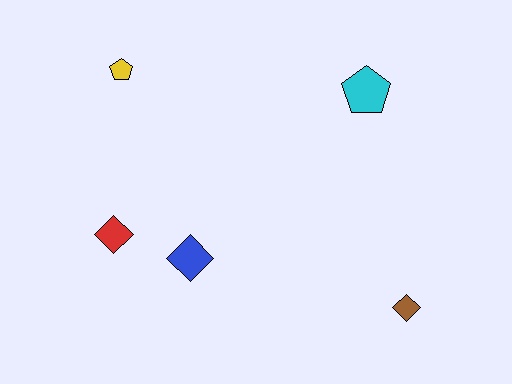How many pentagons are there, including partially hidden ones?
There are 2 pentagons.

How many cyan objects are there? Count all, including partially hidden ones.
There is 1 cyan object.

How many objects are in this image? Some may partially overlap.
There are 5 objects.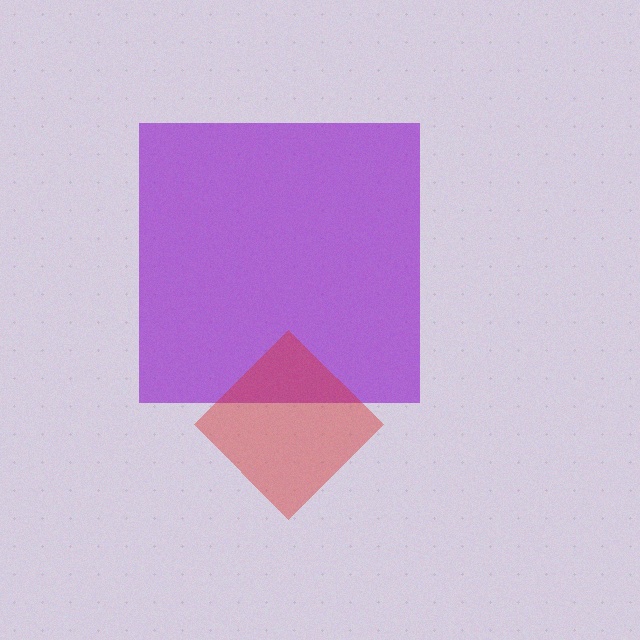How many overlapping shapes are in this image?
There are 2 overlapping shapes in the image.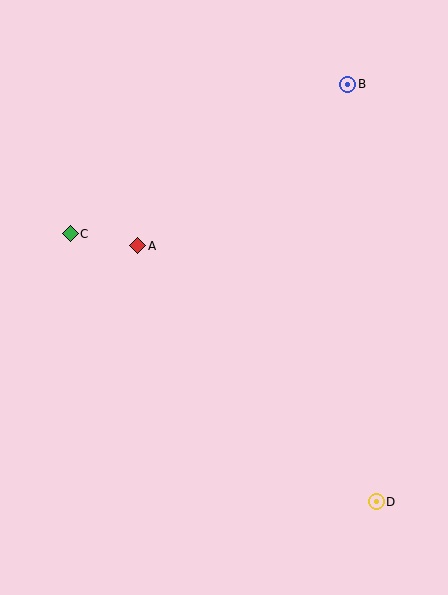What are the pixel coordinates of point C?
Point C is at (70, 234).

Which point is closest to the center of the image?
Point A at (138, 246) is closest to the center.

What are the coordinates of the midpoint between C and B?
The midpoint between C and B is at (209, 159).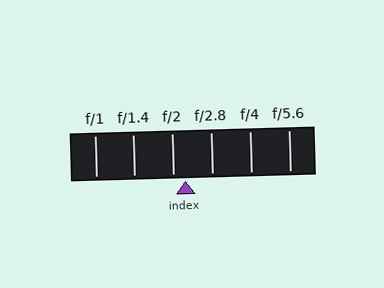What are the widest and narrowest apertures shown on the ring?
The widest aperture shown is f/1 and the narrowest is f/5.6.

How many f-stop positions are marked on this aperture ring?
There are 6 f-stop positions marked.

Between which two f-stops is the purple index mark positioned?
The index mark is between f/2 and f/2.8.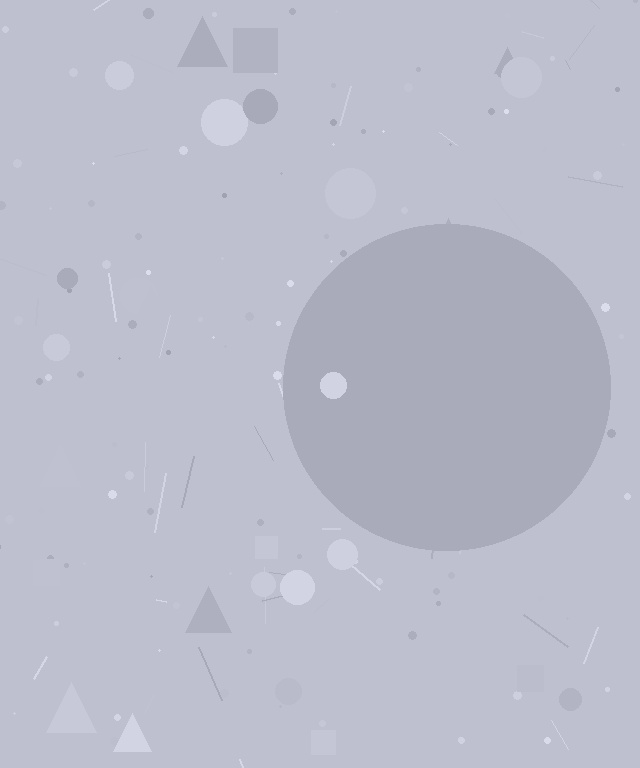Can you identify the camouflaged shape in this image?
The camouflaged shape is a circle.